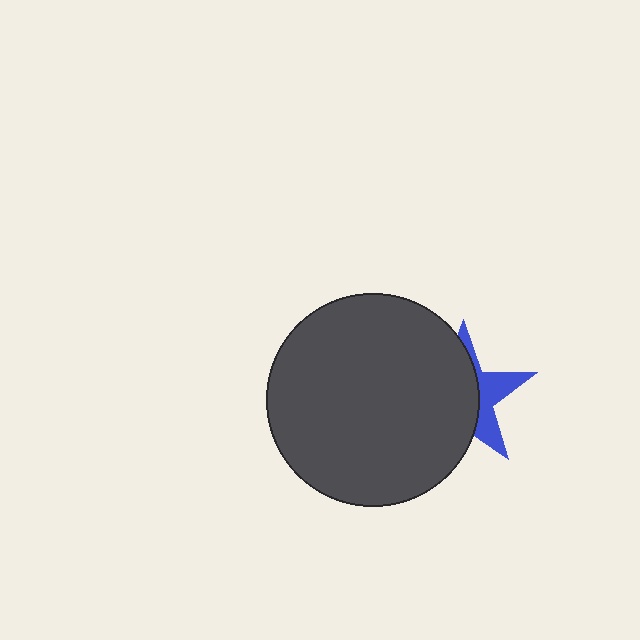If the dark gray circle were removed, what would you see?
You would see the complete blue star.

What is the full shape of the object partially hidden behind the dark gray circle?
The partially hidden object is a blue star.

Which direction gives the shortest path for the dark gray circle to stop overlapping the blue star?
Moving left gives the shortest separation.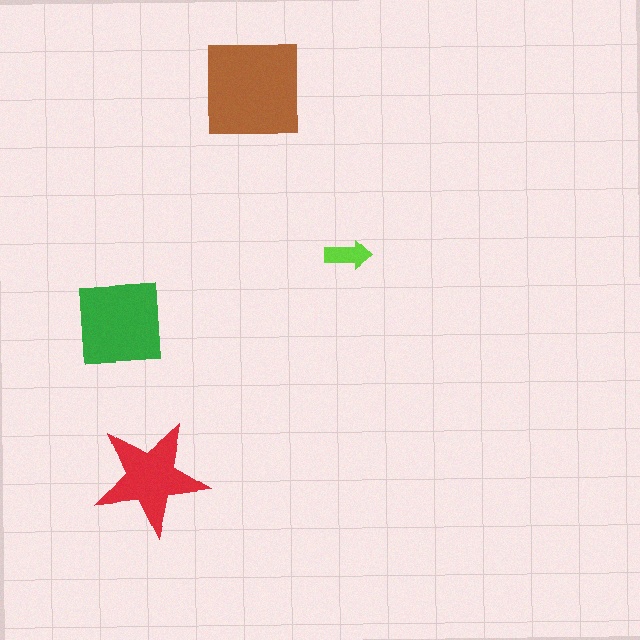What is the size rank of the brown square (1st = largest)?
1st.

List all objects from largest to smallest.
The brown square, the green square, the red star, the lime arrow.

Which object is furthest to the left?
The green square is leftmost.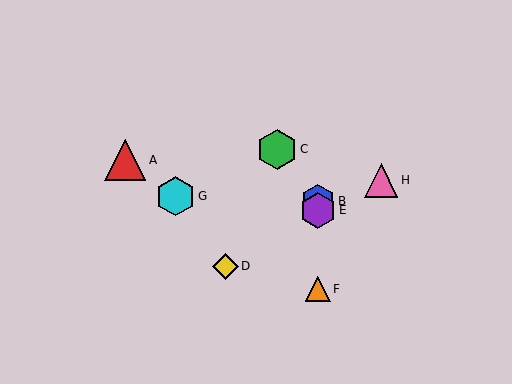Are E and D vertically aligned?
No, E is at x≈318 and D is at x≈225.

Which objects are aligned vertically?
Objects B, E, F are aligned vertically.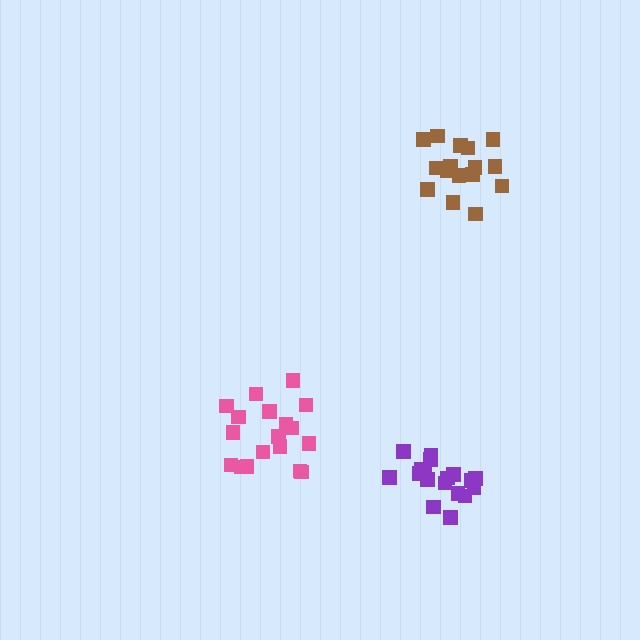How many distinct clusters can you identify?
There are 3 distinct clusters.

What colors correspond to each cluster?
The clusters are colored: brown, pink, purple.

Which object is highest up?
The brown cluster is topmost.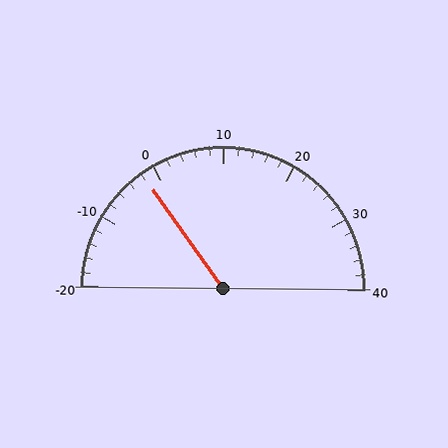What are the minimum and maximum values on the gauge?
The gauge ranges from -20 to 40.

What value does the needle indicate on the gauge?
The needle indicates approximately -2.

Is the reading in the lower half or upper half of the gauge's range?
The reading is in the lower half of the range (-20 to 40).